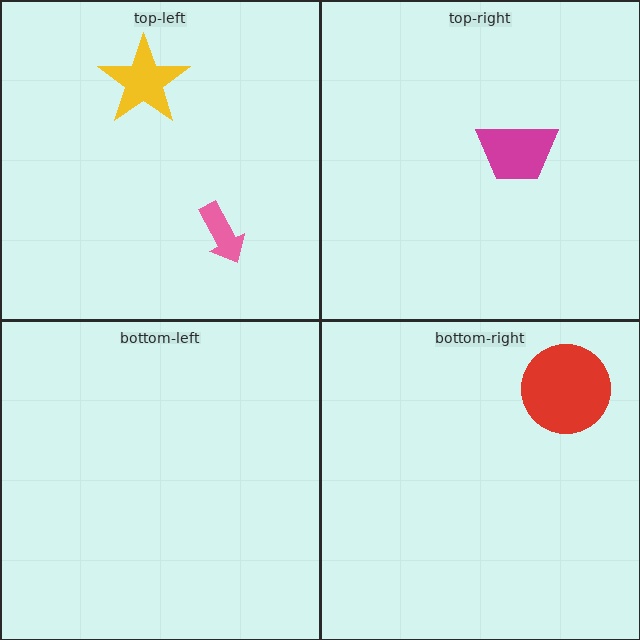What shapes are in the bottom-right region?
The red circle.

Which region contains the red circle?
The bottom-right region.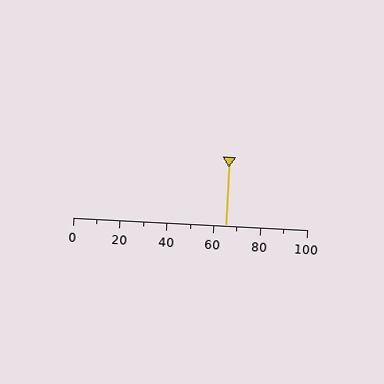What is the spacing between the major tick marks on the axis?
The major ticks are spaced 20 apart.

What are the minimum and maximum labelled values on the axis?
The axis runs from 0 to 100.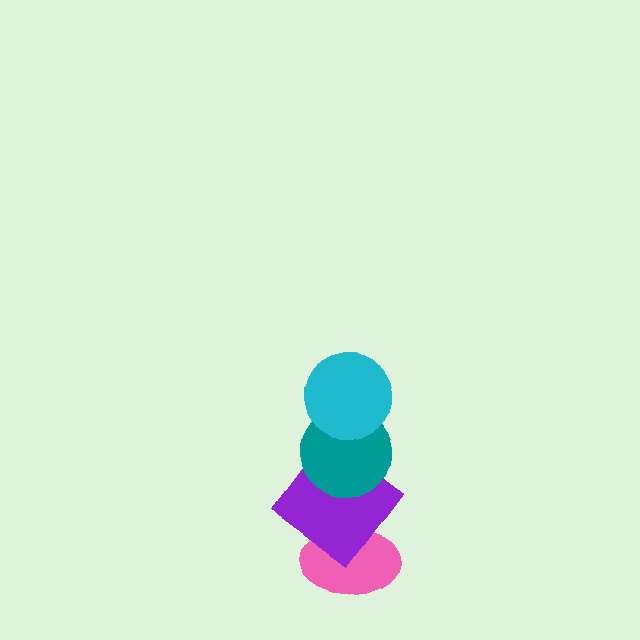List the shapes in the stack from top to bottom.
From top to bottom: the cyan circle, the teal circle, the purple diamond, the pink ellipse.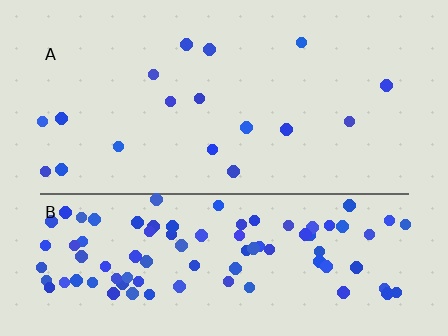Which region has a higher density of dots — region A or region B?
B (the bottom).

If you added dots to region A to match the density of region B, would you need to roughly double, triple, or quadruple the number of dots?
Approximately quadruple.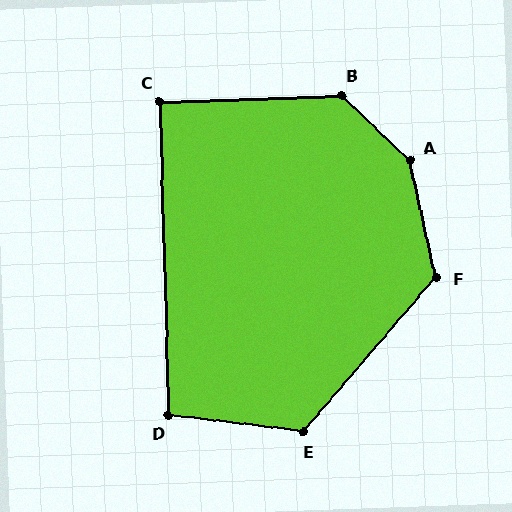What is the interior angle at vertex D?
Approximately 99 degrees (obtuse).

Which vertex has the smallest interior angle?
C, at approximately 90 degrees.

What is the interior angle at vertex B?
Approximately 135 degrees (obtuse).